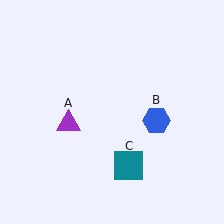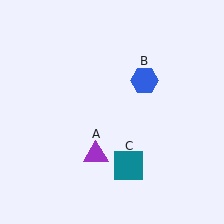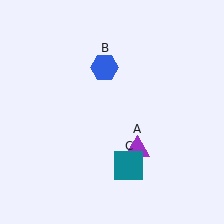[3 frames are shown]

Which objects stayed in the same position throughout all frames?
Teal square (object C) remained stationary.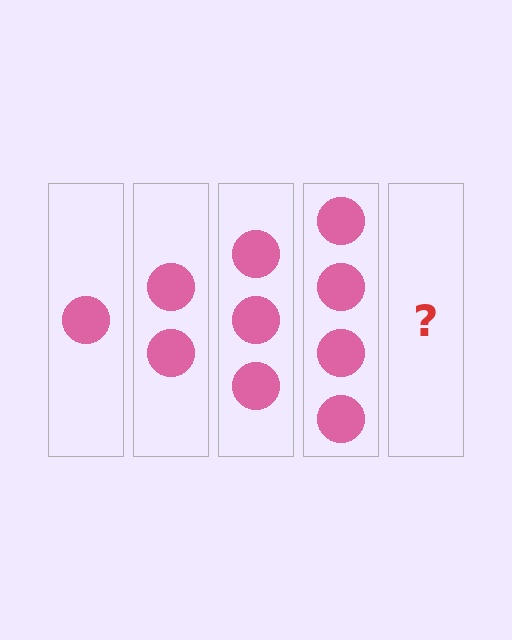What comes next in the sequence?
The next element should be 5 circles.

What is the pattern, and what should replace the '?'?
The pattern is that each step adds one more circle. The '?' should be 5 circles.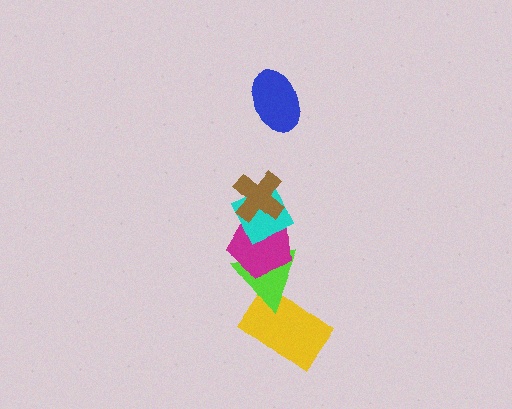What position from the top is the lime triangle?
The lime triangle is 5th from the top.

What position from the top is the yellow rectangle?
The yellow rectangle is 6th from the top.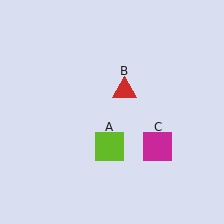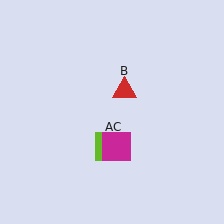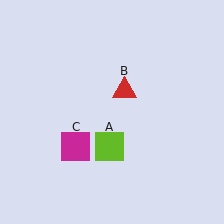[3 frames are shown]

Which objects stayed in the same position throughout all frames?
Lime square (object A) and red triangle (object B) remained stationary.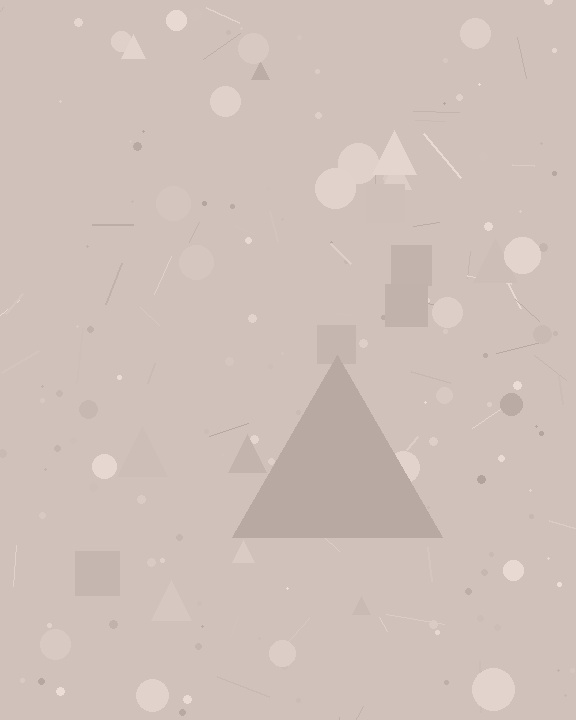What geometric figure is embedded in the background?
A triangle is embedded in the background.